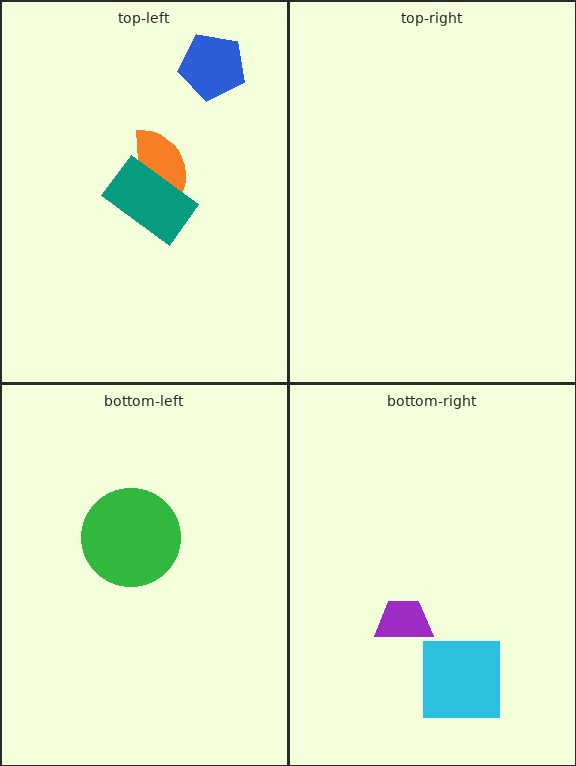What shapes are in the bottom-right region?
The cyan square, the purple trapezoid.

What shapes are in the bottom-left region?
The green circle.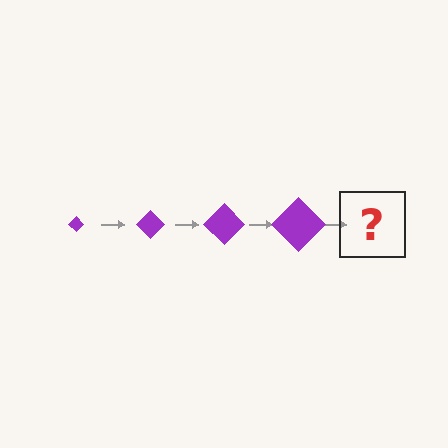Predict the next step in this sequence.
The next step is a purple diamond, larger than the previous one.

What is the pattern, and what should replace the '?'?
The pattern is that the diamond gets progressively larger each step. The '?' should be a purple diamond, larger than the previous one.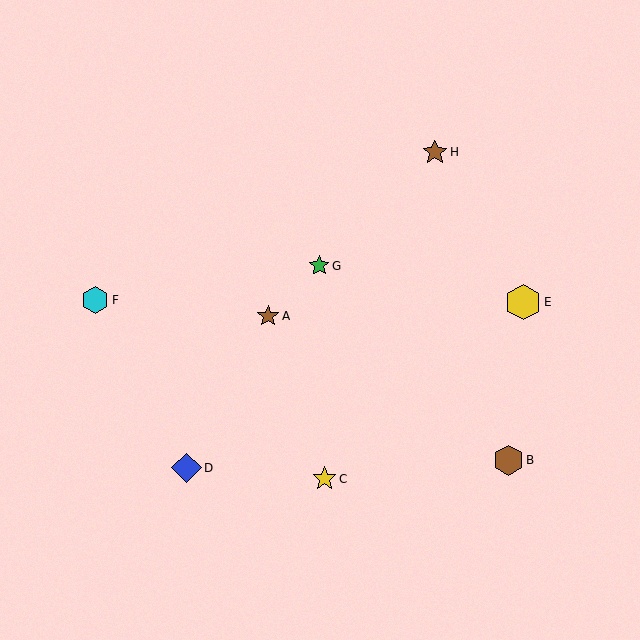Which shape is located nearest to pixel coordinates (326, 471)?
The yellow star (labeled C) at (324, 479) is nearest to that location.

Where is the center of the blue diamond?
The center of the blue diamond is at (187, 468).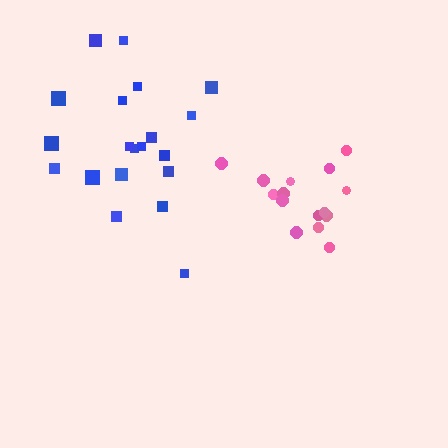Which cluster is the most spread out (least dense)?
Blue.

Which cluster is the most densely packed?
Pink.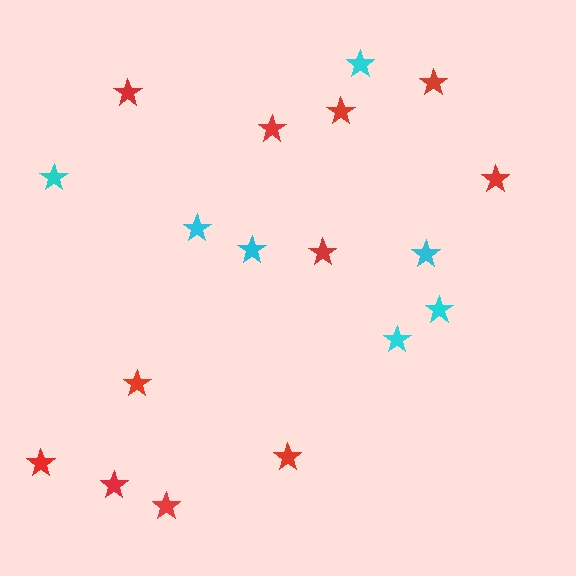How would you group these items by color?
There are 2 groups: one group of red stars (11) and one group of cyan stars (7).